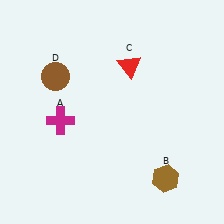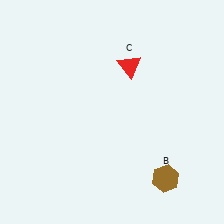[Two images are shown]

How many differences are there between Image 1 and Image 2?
There are 2 differences between the two images.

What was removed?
The brown circle (D), the magenta cross (A) were removed in Image 2.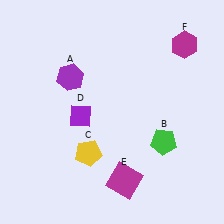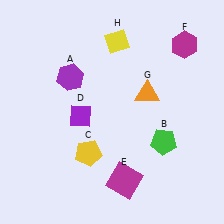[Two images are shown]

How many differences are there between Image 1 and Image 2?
There are 2 differences between the two images.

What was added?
An orange triangle (G), a yellow diamond (H) were added in Image 2.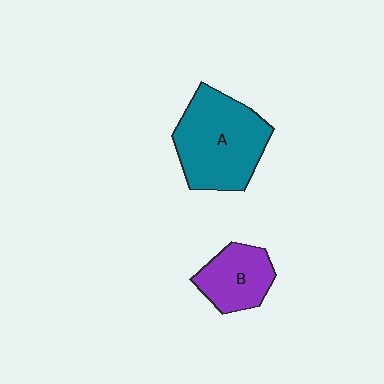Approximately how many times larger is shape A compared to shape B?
Approximately 1.8 times.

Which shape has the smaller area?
Shape B (purple).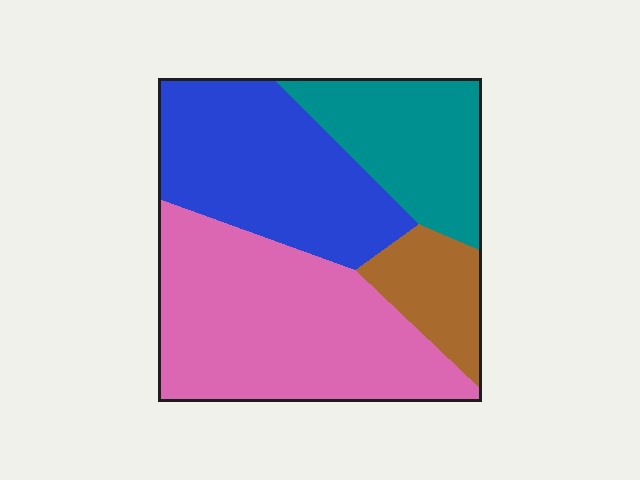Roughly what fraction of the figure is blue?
Blue covers 29% of the figure.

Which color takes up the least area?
Brown, at roughly 10%.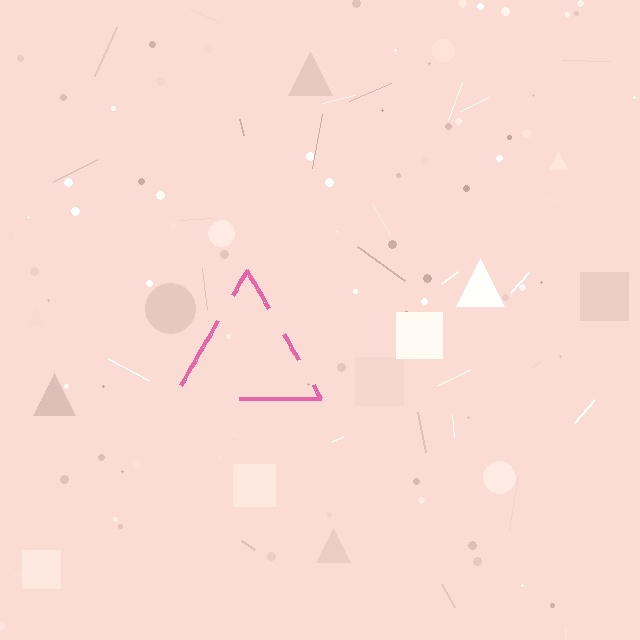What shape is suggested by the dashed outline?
The dashed outline suggests a triangle.